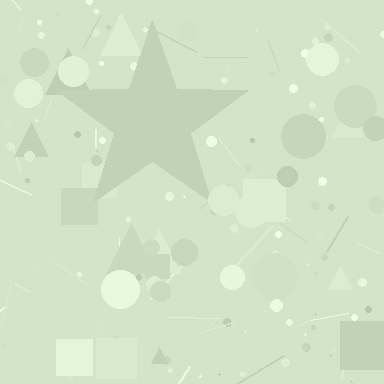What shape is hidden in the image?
A star is hidden in the image.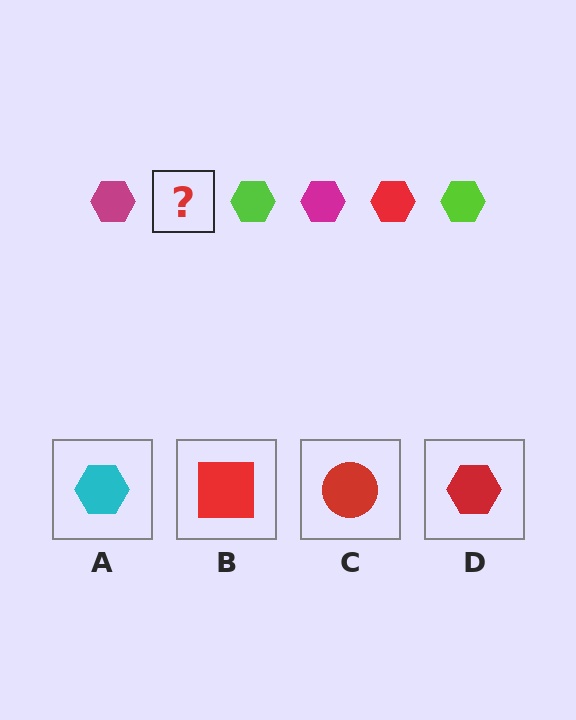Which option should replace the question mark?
Option D.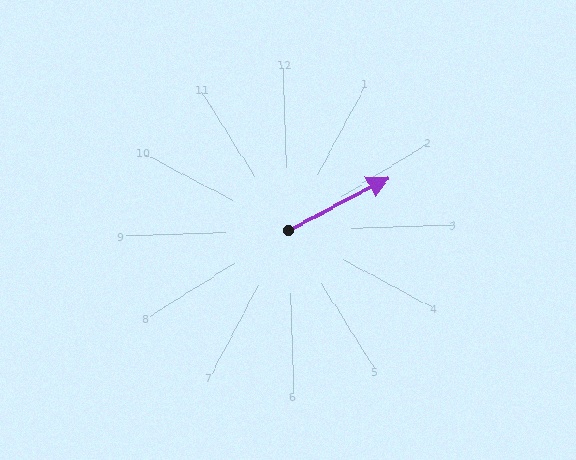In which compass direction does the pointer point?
Northeast.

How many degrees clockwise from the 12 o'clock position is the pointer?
Approximately 64 degrees.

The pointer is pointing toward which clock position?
Roughly 2 o'clock.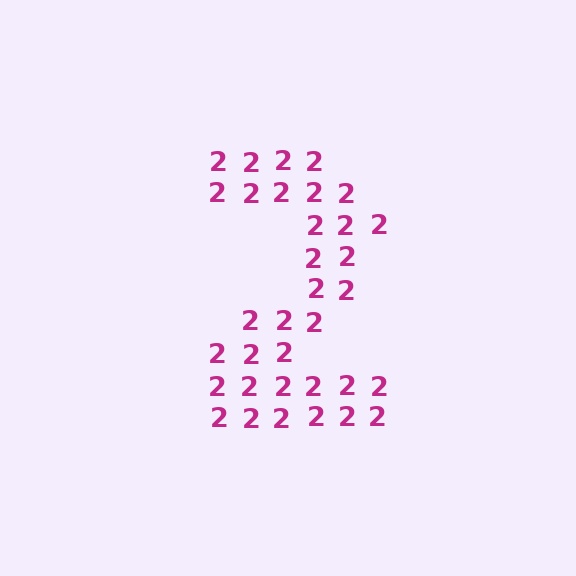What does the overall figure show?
The overall figure shows the digit 2.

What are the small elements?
The small elements are digit 2's.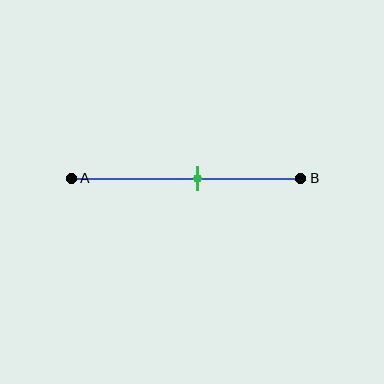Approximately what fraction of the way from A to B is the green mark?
The green mark is approximately 55% of the way from A to B.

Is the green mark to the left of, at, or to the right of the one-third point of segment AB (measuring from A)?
The green mark is to the right of the one-third point of segment AB.